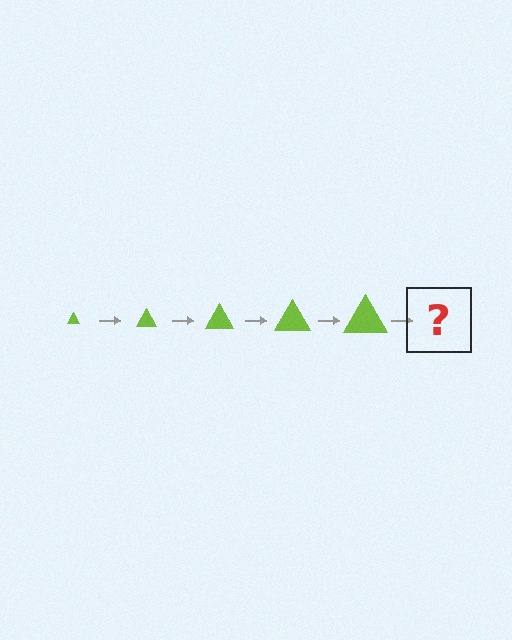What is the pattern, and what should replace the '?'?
The pattern is that the triangle gets progressively larger each step. The '?' should be a lime triangle, larger than the previous one.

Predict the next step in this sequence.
The next step is a lime triangle, larger than the previous one.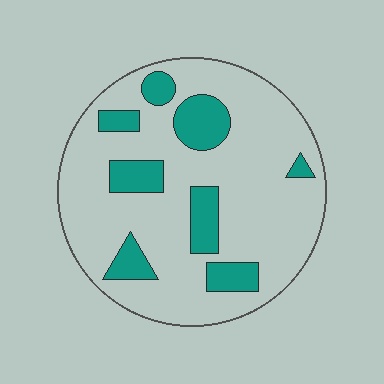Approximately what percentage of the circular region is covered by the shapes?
Approximately 20%.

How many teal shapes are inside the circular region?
8.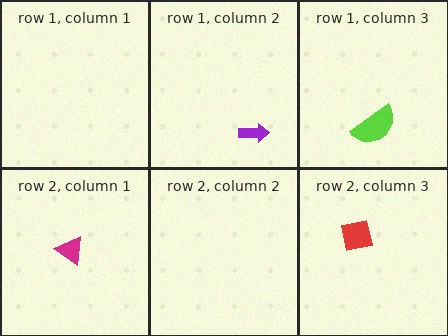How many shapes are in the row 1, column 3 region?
1.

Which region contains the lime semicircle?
The row 1, column 3 region.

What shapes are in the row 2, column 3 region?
The red square.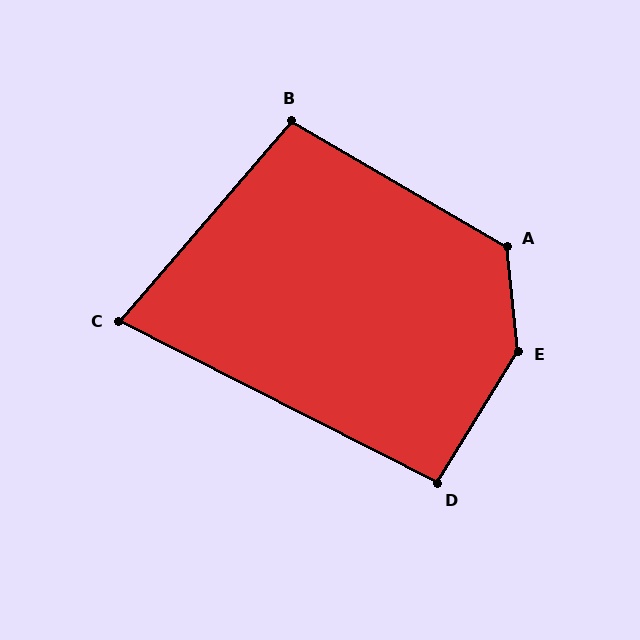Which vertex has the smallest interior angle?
C, at approximately 76 degrees.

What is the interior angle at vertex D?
Approximately 95 degrees (approximately right).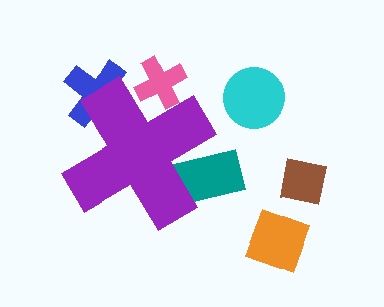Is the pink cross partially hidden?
Yes, the pink cross is partially hidden behind the purple cross.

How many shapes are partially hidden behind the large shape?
3 shapes are partially hidden.